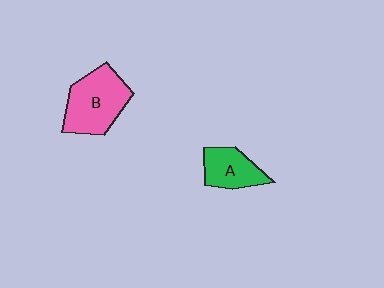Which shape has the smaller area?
Shape A (green).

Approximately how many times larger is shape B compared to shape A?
Approximately 1.6 times.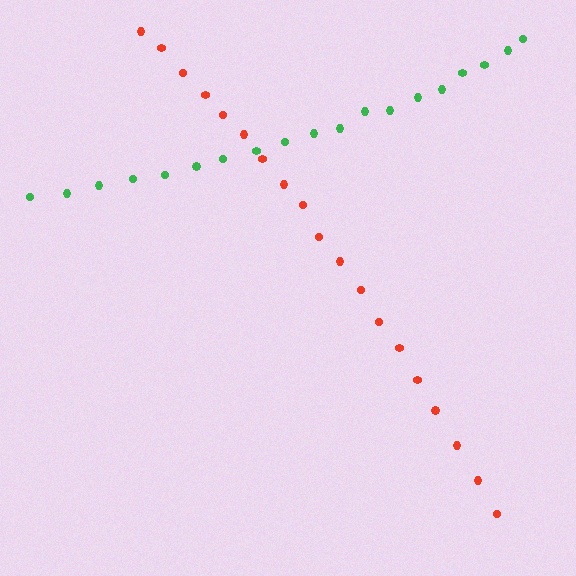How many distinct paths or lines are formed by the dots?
There are 2 distinct paths.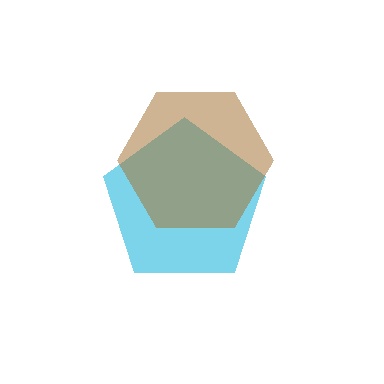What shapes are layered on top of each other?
The layered shapes are: a cyan pentagon, a brown hexagon.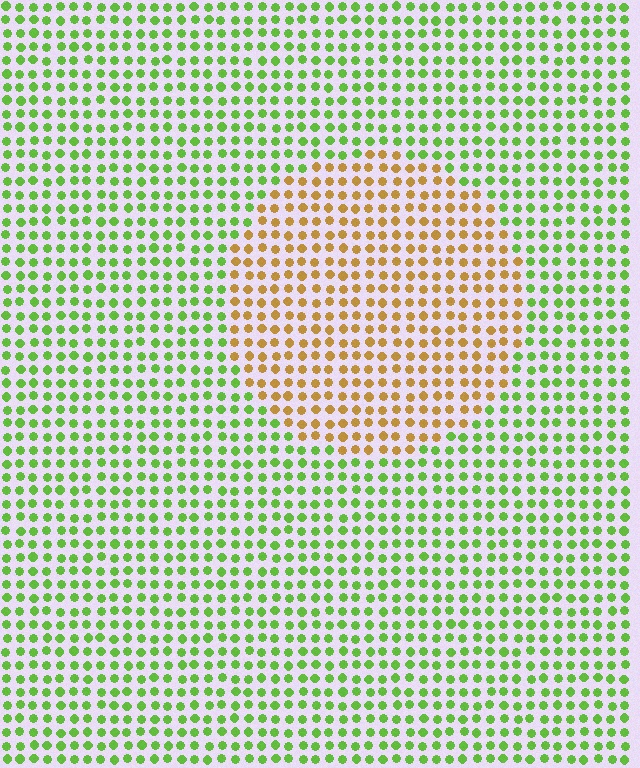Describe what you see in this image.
The image is filled with small lime elements in a uniform arrangement. A circle-shaped region is visible where the elements are tinted to a slightly different hue, forming a subtle color boundary.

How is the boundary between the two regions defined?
The boundary is defined purely by a slight shift in hue (about 64 degrees). Spacing, size, and orientation are identical on both sides.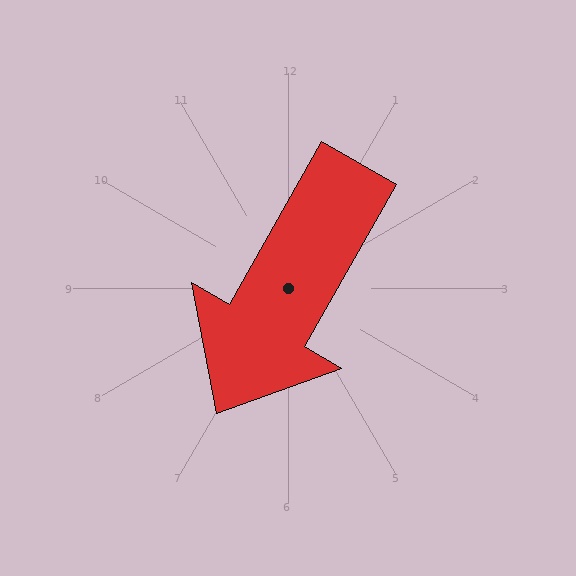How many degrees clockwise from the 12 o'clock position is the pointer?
Approximately 210 degrees.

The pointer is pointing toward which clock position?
Roughly 7 o'clock.